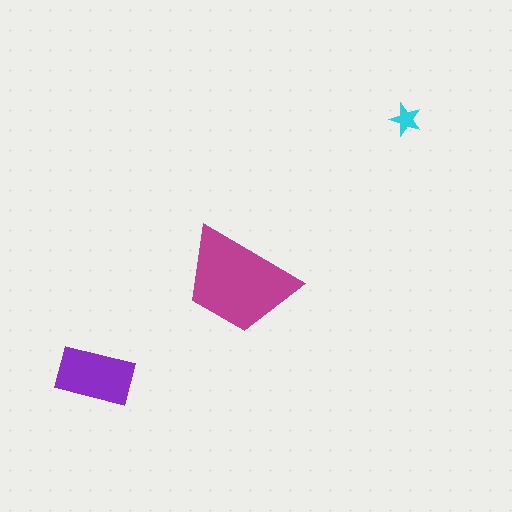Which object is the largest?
The magenta trapezoid.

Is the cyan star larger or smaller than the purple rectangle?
Smaller.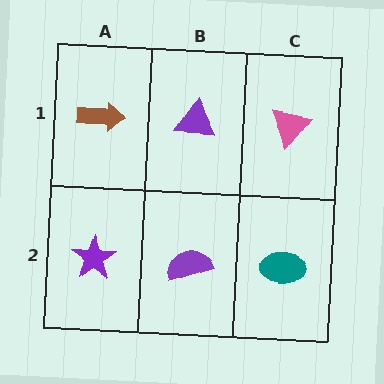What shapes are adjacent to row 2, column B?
A purple triangle (row 1, column B), a purple star (row 2, column A), a teal ellipse (row 2, column C).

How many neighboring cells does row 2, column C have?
2.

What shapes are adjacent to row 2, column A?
A brown arrow (row 1, column A), a purple semicircle (row 2, column B).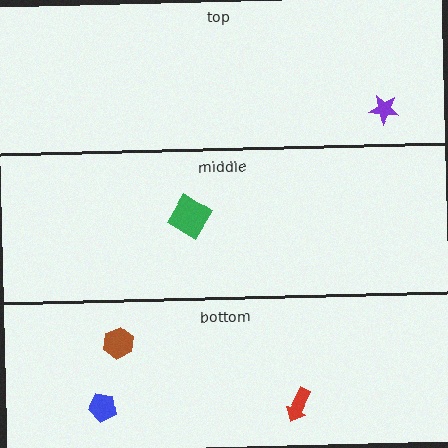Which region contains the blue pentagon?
The bottom region.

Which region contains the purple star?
The top region.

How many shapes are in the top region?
1.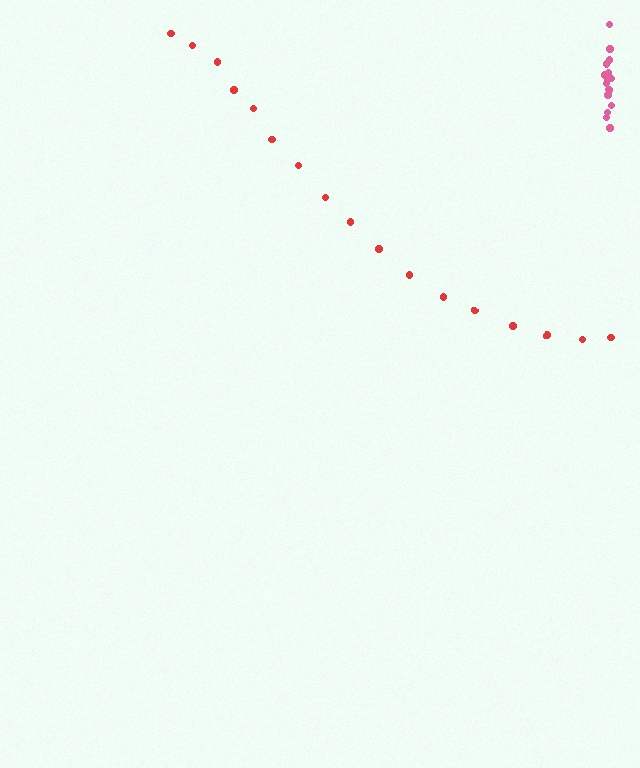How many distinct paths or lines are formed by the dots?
There are 2 distinct paths.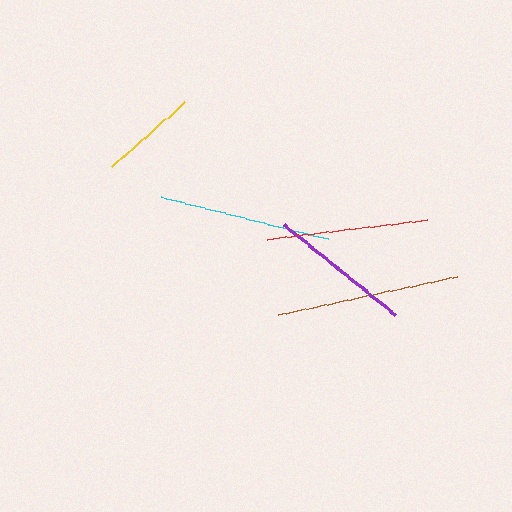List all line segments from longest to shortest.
From longest to shortest: brown, cyan, red, purple, yellow.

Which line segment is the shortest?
The yellow line is the shortest at approximately 97 pixels.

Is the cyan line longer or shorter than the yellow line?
The cyan line is longer than the yellow line.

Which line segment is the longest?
The brown line is the longest at approximately 183 pixels.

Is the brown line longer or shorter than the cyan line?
The brown line is longer than the cyan line.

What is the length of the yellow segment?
The yellow segment is approximately 97 pixels long.